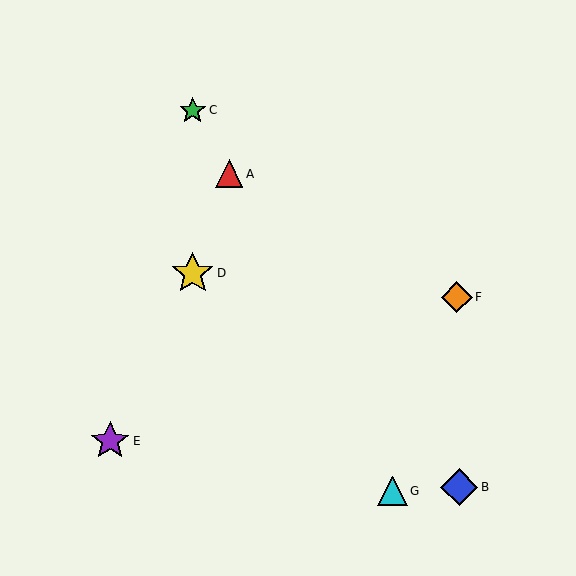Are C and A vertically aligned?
No, C is at x≈193 and A is at x≈229.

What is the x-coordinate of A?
Object A is at x≈229.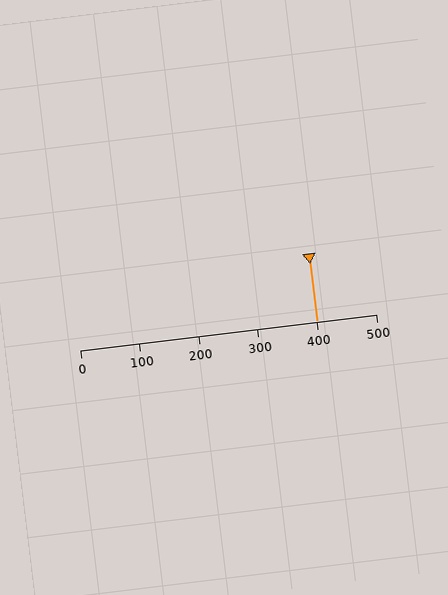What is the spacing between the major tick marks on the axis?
The major ticks are spaced 100 apart.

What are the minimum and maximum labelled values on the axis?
The axis runs from 0 to 500.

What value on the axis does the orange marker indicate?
The marker indicates approximately 400.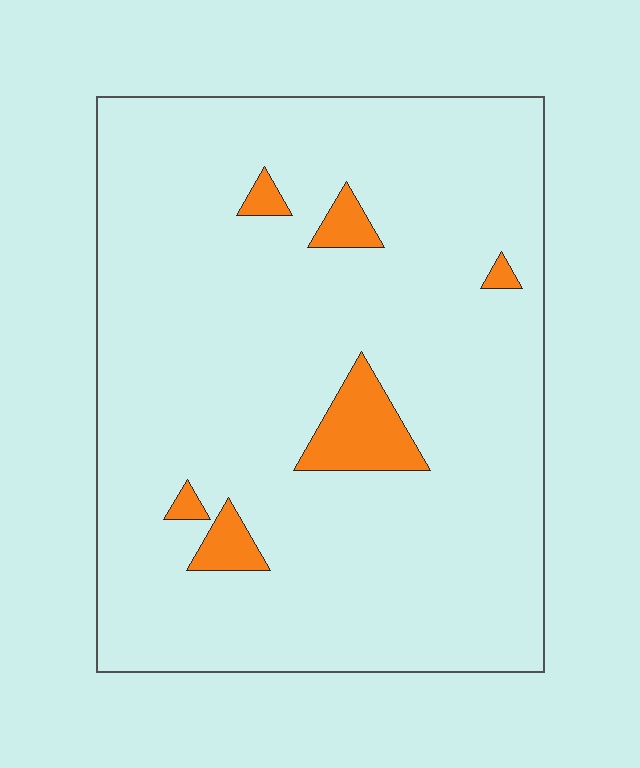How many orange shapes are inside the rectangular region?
6.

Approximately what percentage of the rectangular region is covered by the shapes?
Approximately 5%.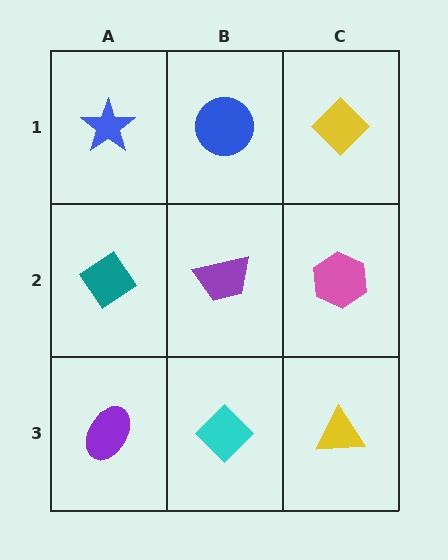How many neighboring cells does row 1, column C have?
2.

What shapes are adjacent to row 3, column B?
A purple trapezoid (row 2, column B), a purple ellipse (row 3, column A), a yellow triangle (row 3, column C).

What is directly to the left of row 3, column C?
A cyan diamond.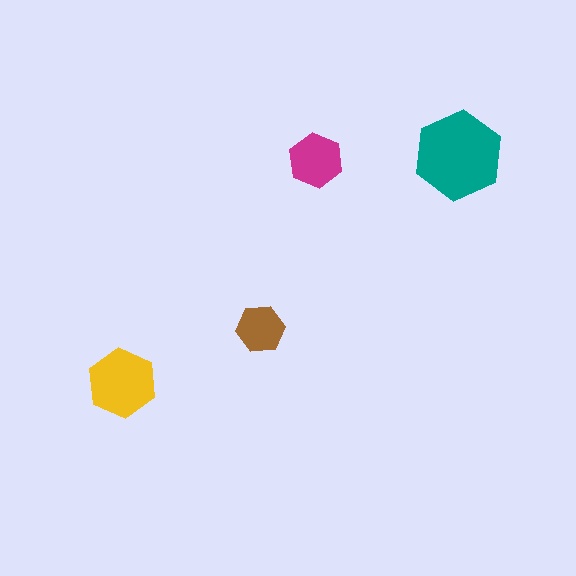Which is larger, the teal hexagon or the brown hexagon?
The teal one.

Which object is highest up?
The teal hexagon is topmost.